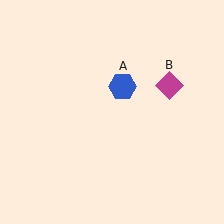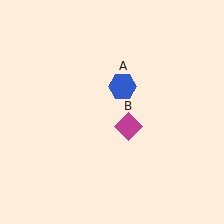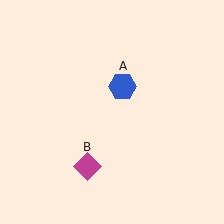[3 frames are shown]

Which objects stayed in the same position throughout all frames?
Blue hexagon (object A) remained stationary.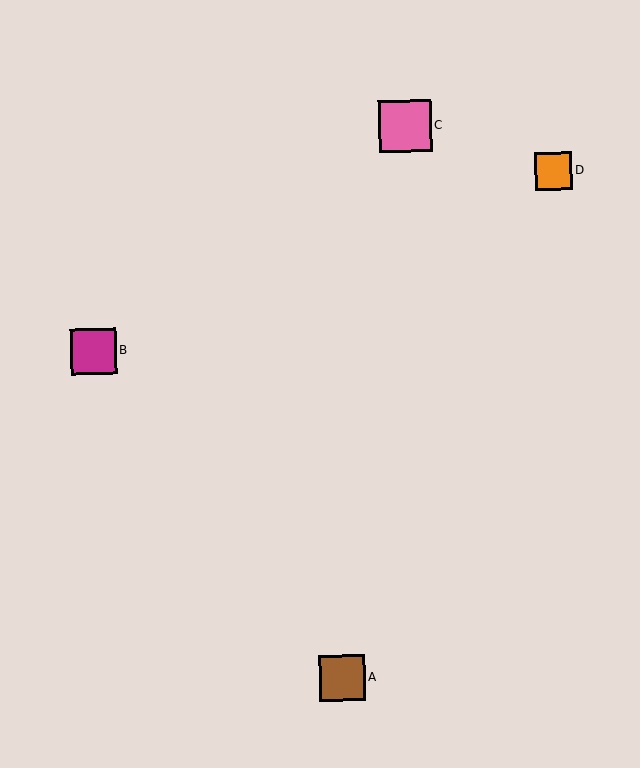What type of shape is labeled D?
Shape D is an orange square.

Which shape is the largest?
The pink square (labeled C) is the largest.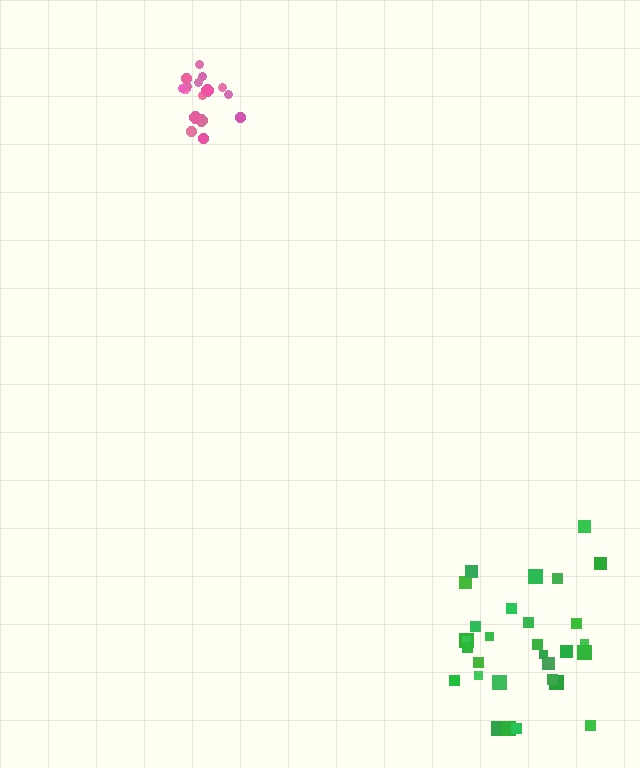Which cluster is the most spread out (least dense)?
Green.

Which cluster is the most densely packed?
Pink.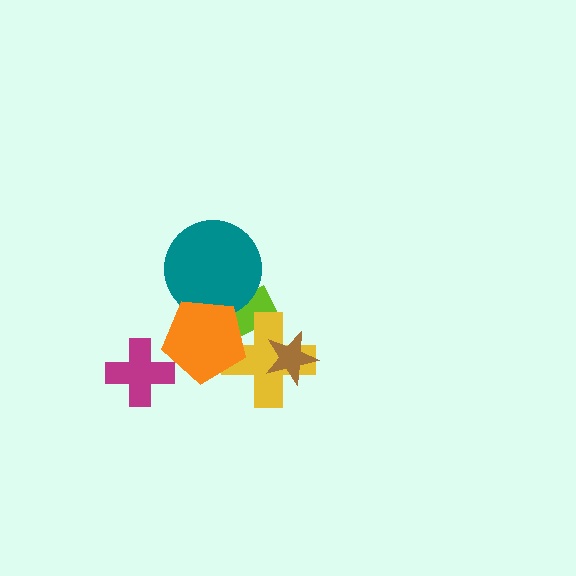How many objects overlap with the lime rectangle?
3 objects overlap with the lime rectangle.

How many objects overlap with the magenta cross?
0 objects overlap with the magenta cross.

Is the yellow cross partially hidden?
Yes, it is partially covered by another shape.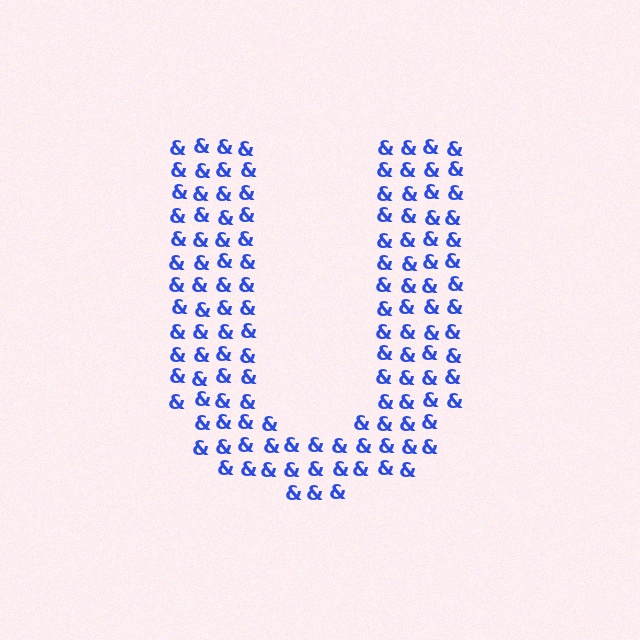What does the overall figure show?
The overall figure shows the letter U.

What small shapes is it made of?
It is made of small ampersands.